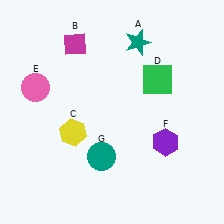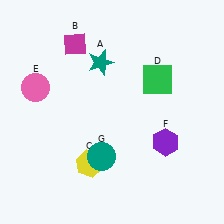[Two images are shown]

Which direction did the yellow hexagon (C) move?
The yellow hexagon (C) moved down.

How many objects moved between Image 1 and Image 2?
2 objects moved between the two images.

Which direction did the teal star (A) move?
The teal star (A) moved left.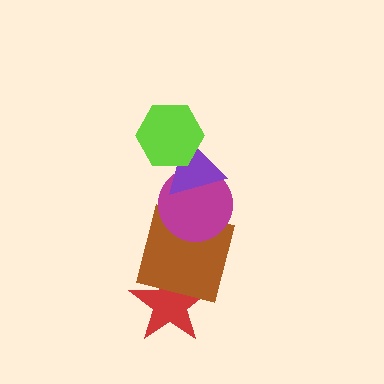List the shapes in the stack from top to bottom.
From top to bottom: the lime hexagon, the purple triangle, the magenta circle, the brown square, the red star.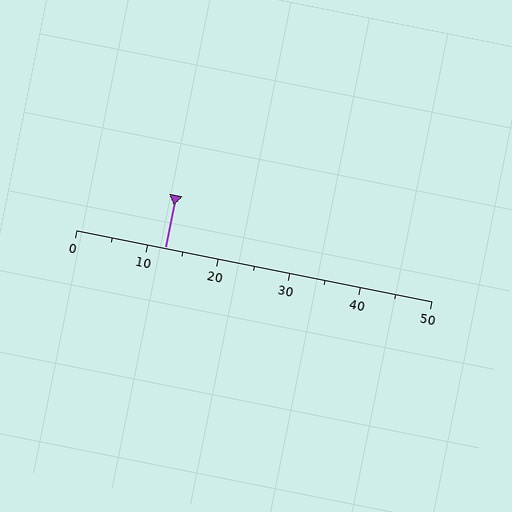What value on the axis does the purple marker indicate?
The marker indicates approximately 12.5.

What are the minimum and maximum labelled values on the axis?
The axis runs from 0 to 50.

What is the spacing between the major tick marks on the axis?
The major ticks are spaced 10 apart.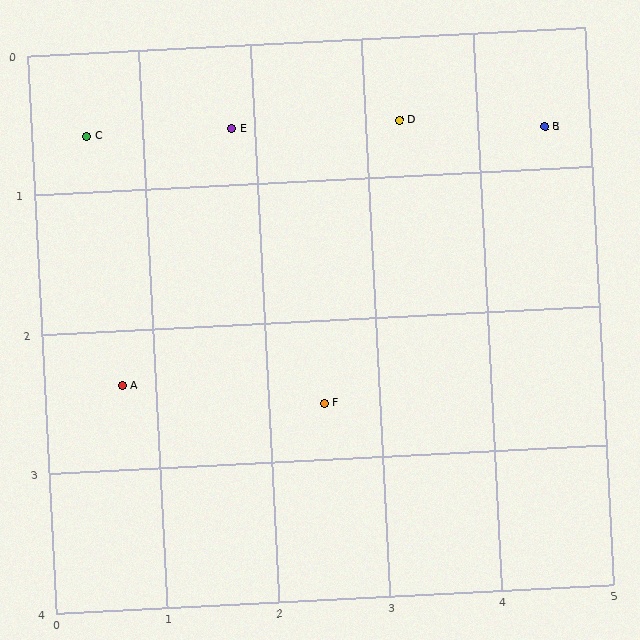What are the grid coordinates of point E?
Point E is at approximately (1.8, 0.6).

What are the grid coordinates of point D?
Point D is at approximately (3.3, 0.6).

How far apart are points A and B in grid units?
Points A and B are about 4.3 grid units apart.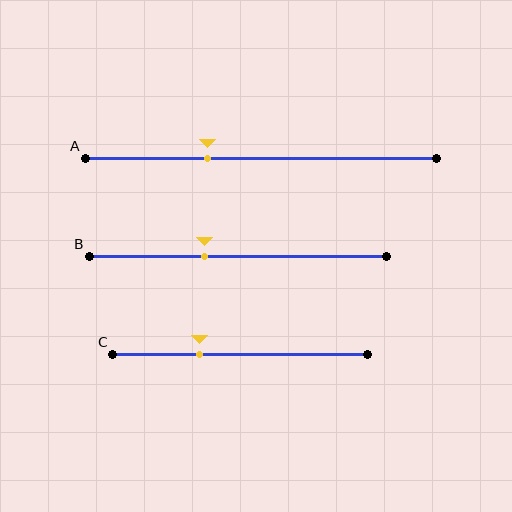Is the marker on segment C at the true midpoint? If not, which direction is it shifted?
No, the marker on segment C is shifted to the left by about 16% of the segment length.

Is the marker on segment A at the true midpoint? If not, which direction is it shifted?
No, the marker on segment A is shifted to the left by about 15% of the segment length.